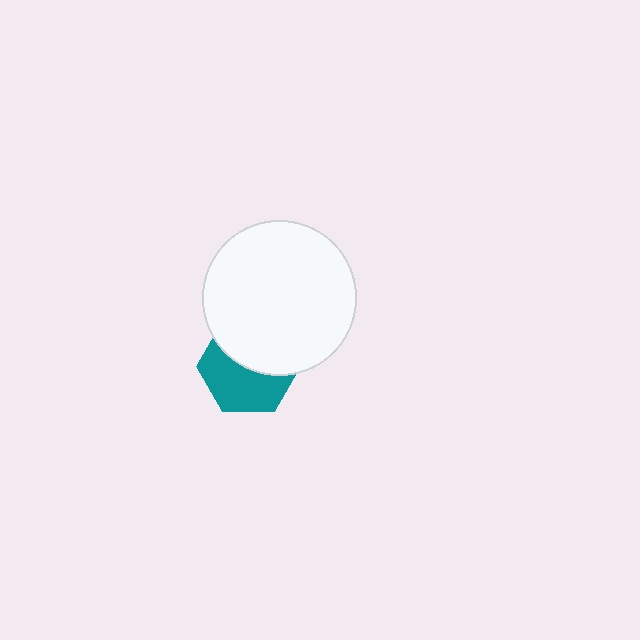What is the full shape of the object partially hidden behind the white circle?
The partially hidden object is a teal hexagon.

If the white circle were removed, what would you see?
You would see the complete teal hexagon.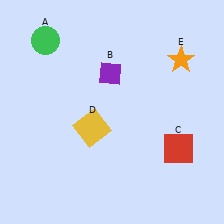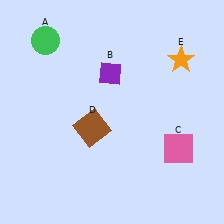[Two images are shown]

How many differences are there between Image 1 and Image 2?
There are 2 differences between the two images.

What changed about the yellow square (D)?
In Image 1, D is yellow. In Image 2, it changed to brown.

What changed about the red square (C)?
In Image 1, C is red. In Image 2, it changed to pink.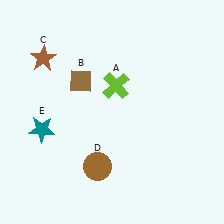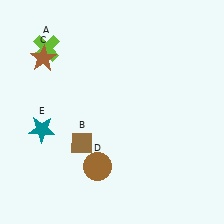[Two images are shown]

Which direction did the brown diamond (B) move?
The brown diamond (B) moved down.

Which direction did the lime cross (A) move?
The lime cross (A) moved left.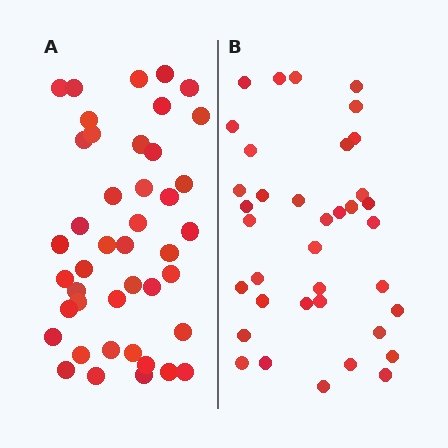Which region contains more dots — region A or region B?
Region A (the left region) has more dots.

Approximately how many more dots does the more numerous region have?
Region A has about 6 more dots than region B.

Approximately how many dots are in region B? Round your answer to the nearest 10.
About 40 dots. (The exact count is 37, which rounds to 40.)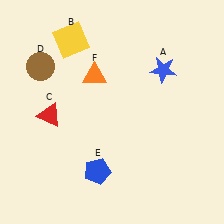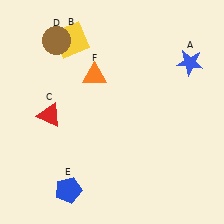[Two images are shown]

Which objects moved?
The objects that moved are: the blue star (A), the brown circle (D), the blue pentagon (E).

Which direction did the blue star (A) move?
The blue star (A) moved right.